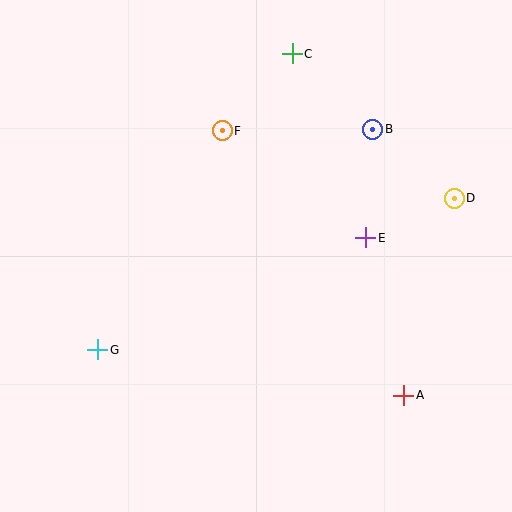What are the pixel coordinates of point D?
Point D is at (454, 198).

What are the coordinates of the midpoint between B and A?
The midpoint between B and A is at (388, 262).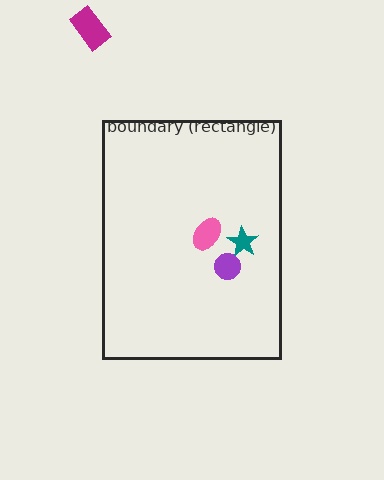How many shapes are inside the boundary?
3 inside, 1 outside.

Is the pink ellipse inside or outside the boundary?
Inside.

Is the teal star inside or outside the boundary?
Inside.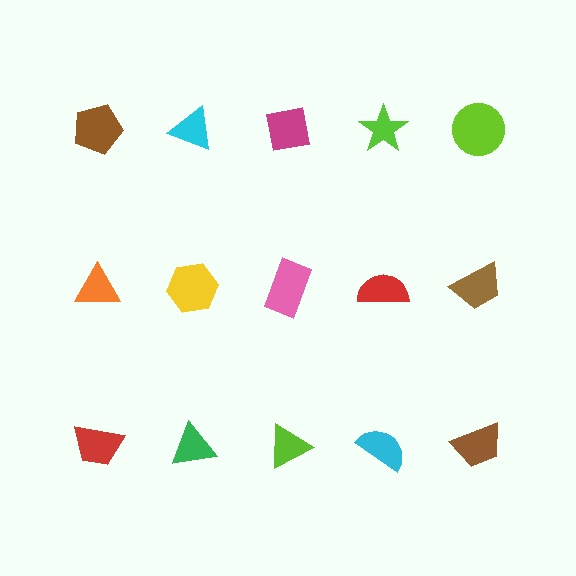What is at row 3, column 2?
A green triangle.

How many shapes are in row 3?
5 shapes.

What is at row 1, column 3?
A magenta square.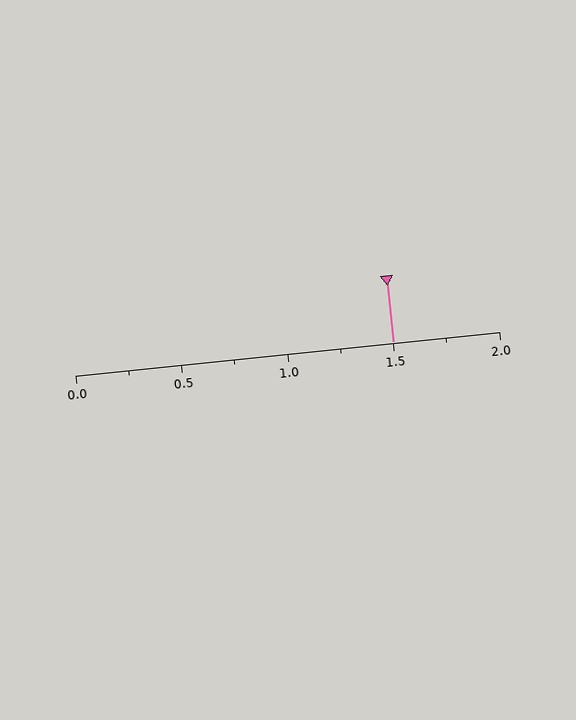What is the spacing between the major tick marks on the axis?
The major ticks are spaced 0.5 apart.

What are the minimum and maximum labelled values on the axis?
The axis runs from 0.0 to 2.0.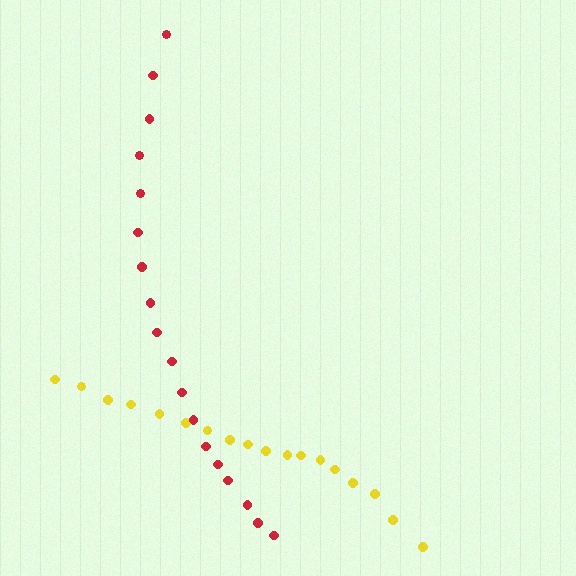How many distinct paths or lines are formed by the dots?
There are 2 distinct paths.